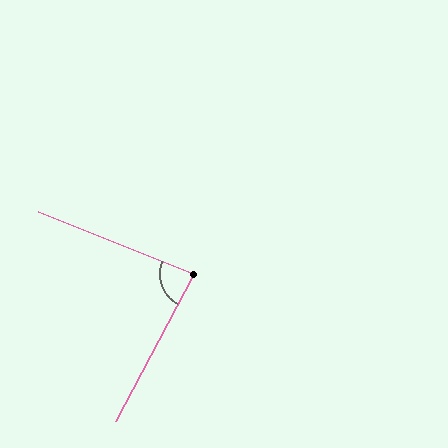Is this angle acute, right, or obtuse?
It is acute.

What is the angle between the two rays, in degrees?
Approximately 84 degrees.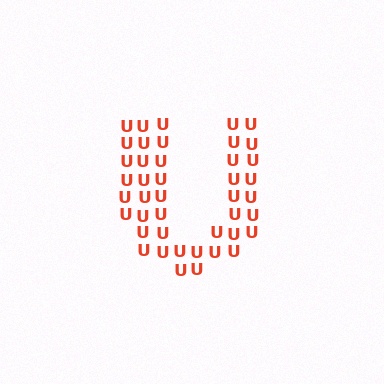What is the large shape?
The large shape is the letter U.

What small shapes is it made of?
It is made of small letter U's.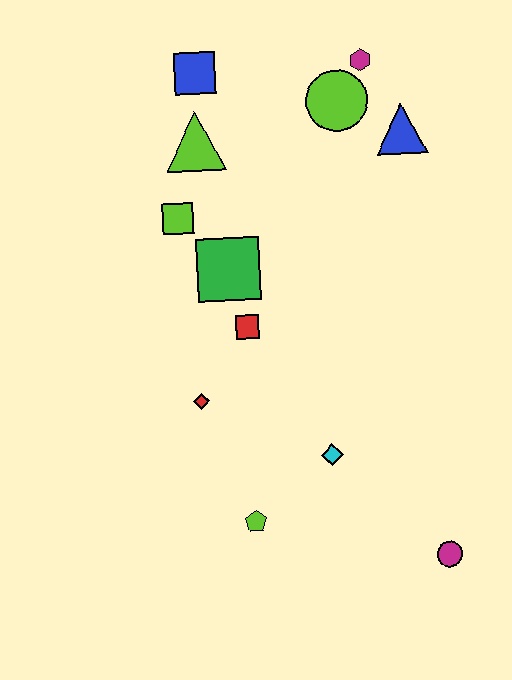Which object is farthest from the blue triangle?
The magenta circle is farthest from the blue triangle.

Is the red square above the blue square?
No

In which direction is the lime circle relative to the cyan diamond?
The lime circle is above the cyan diamond.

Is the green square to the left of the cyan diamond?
Yes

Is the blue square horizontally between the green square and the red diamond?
Yes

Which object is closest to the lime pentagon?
The cyan diamond is closest to the lime pentagon.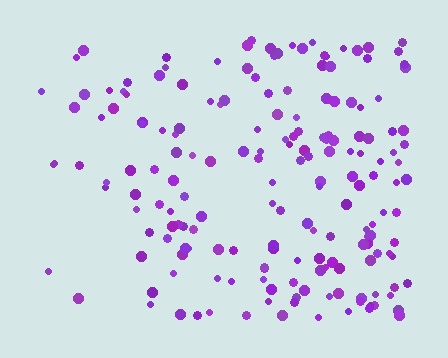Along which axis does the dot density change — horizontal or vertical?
Horizontal.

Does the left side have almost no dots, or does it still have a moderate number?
Still a moderate number, just noticeably fewer than the right.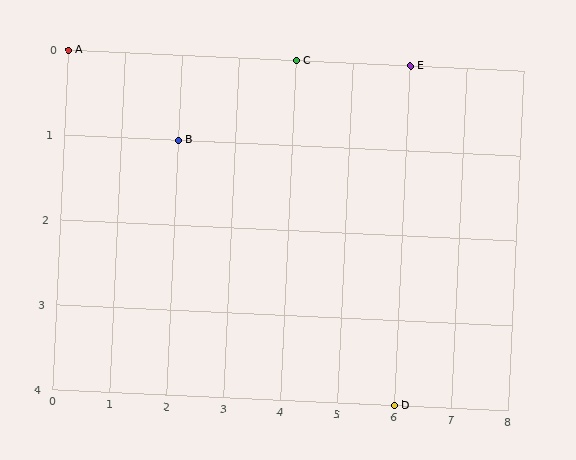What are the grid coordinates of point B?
Point B is at grid coordinates (2, 1).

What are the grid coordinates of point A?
Point A is at grid coordinates (0, 0).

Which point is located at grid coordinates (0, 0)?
Point A is at (0, 0).